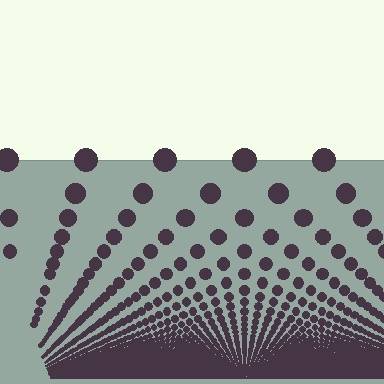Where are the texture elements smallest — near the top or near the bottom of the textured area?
Near the bottom.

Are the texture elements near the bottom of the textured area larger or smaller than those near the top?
Smaller. The gradient is inverted — elements near the bottom are smaller and denser.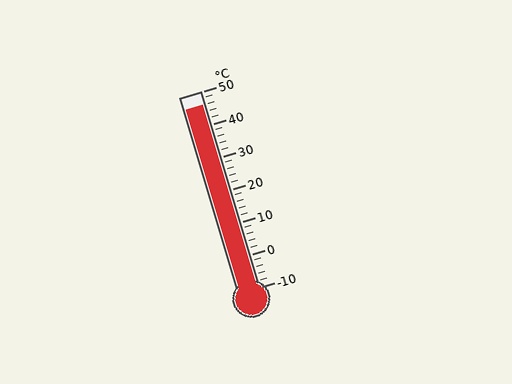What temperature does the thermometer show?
The thermometer shows approximately 46°C.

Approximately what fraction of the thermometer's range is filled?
The thermometer is filled to approximately 95% of its range.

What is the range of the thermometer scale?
The thermometer scale ranges from -10°C to 50°C.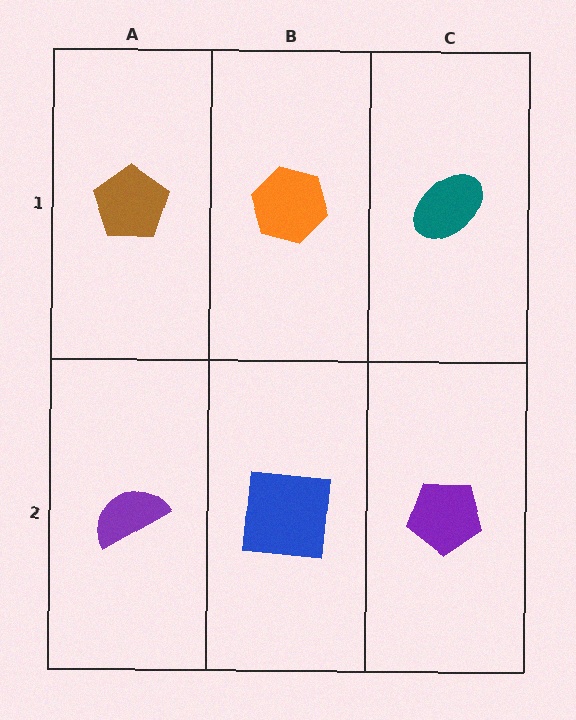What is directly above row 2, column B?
An orange hexagon.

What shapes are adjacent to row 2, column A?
A brown pentagon (row 1, column A), a blue square (row 2, column B).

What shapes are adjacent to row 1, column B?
A blue square (row 2, column B), a brown pentagon (row 1, column A), a teal ellipse (row 1, column C).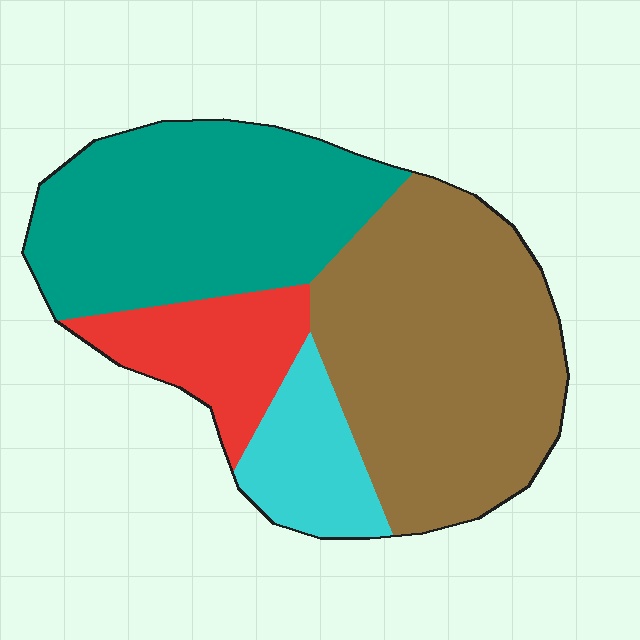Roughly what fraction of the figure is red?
Red takes up about one eighth (1/8) of the figure.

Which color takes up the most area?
Brown, at roughly 40%.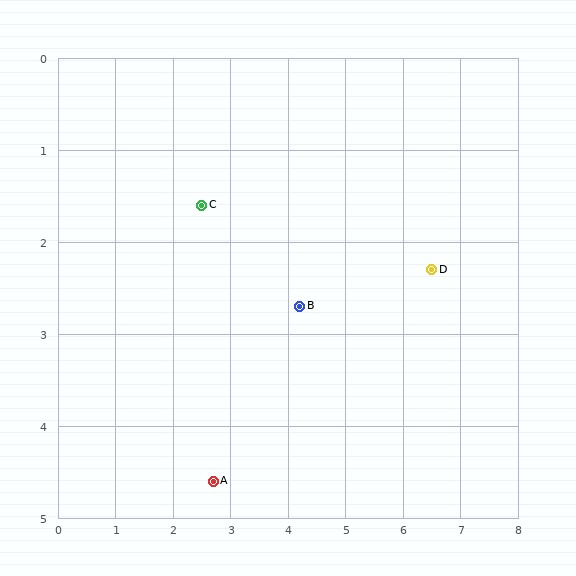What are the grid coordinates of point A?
Point A is at approximately (2.7, 4.6).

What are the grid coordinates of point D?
Point D is at approximately (6.5, 2.3).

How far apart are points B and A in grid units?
Points B and A are about 2.4 grid units apart.